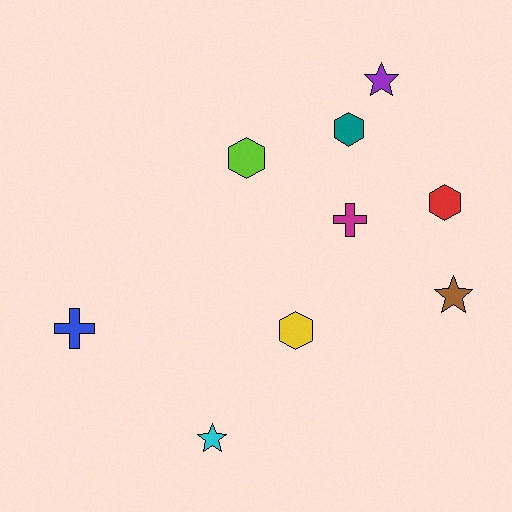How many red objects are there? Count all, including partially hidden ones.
There is 1 red object.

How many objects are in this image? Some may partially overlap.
There are 9 objects.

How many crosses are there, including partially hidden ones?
There are 2 crosses.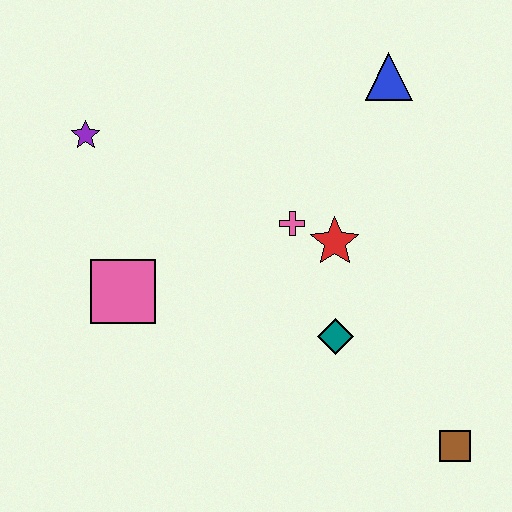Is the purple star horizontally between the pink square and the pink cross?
No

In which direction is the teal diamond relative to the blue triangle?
The teal diamond is below the blue triangle.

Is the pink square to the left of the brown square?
Yes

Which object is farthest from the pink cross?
The brown square is farthest from the pink cross.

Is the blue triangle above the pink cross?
Yes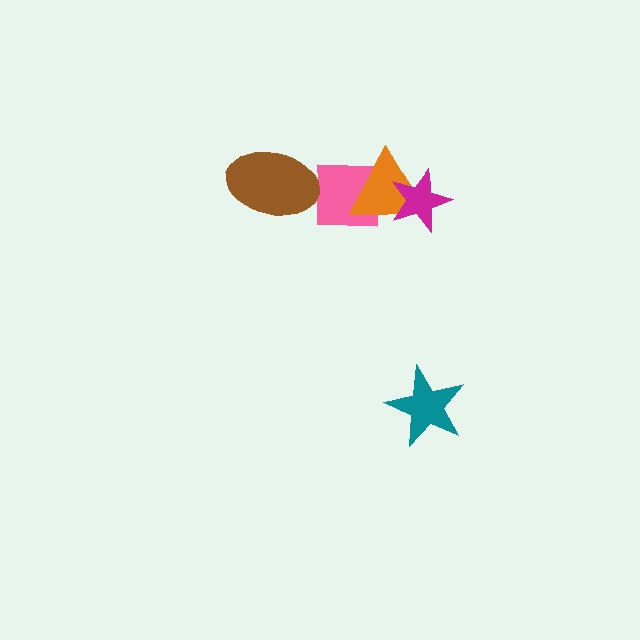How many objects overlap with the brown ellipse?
1 object overlaps with the brown ellipse.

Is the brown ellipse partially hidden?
No, no other shape covers it.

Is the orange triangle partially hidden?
Yes, it is partially covered by another shape.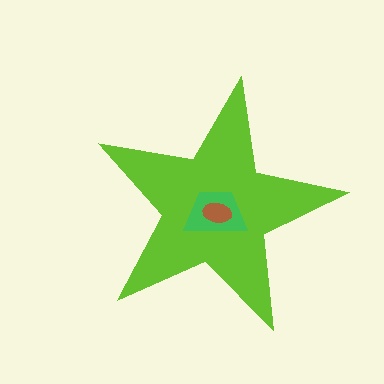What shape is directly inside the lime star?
The green trapezoid.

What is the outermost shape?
The lime star.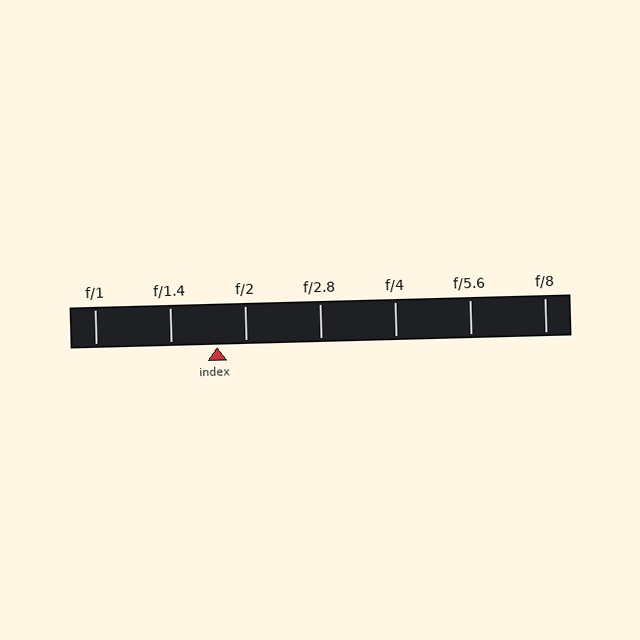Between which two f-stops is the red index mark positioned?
The index mark is between f/1.4 and f/2.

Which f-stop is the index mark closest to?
The index mark is closest to f/2.